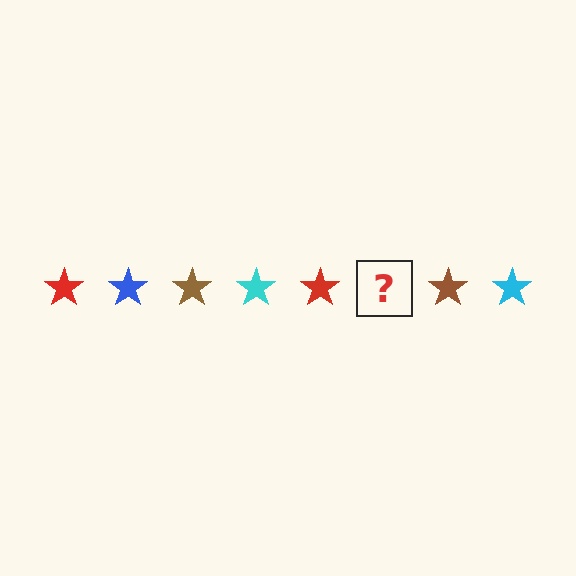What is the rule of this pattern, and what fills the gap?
The rule is that the pattern cycles through red, blue, brown, cyan stars. The gap should be filled with a blue star.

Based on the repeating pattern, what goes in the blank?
The blank should be a blue star.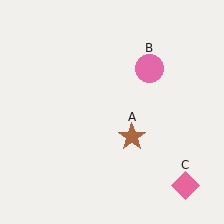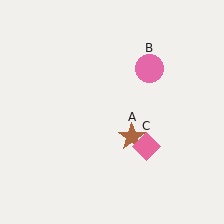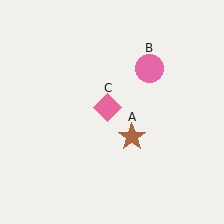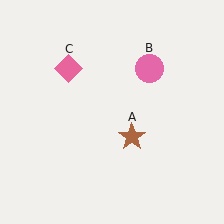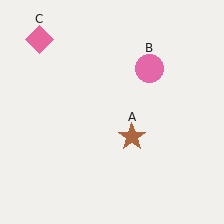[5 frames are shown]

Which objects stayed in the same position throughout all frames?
Brown star (object A) and pink circle (object B) remained stationary.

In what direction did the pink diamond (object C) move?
The pink diamond (object C) moved up and to the left.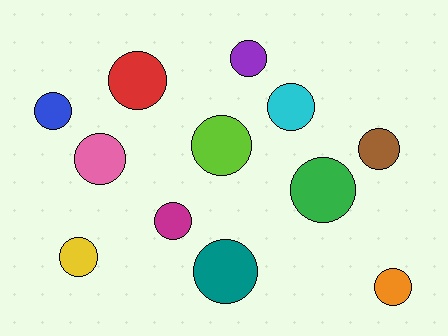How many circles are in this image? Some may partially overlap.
There are 12 circles.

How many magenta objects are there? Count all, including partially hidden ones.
There is 1 magenta object.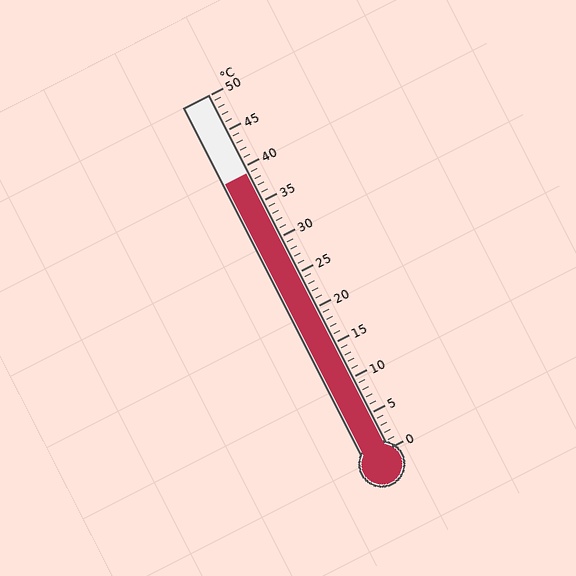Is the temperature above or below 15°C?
The temperature is above 15°C.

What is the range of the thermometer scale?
The thermometer scale ranges from 0°C to 50°C.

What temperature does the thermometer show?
The thermometer shows approximately 39°C.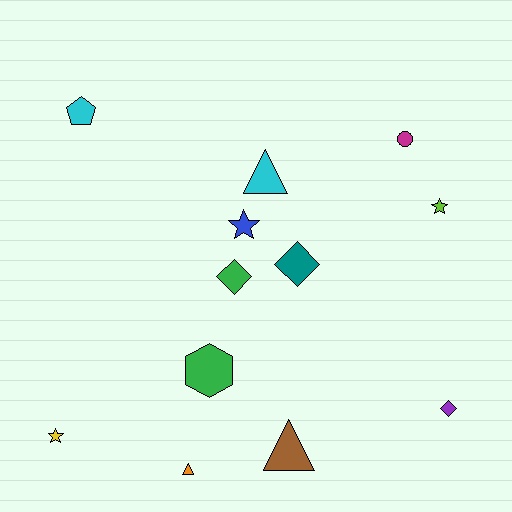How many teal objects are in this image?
There is 1 teal object.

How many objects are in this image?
There are 12 objects.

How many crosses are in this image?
There are no crosses.